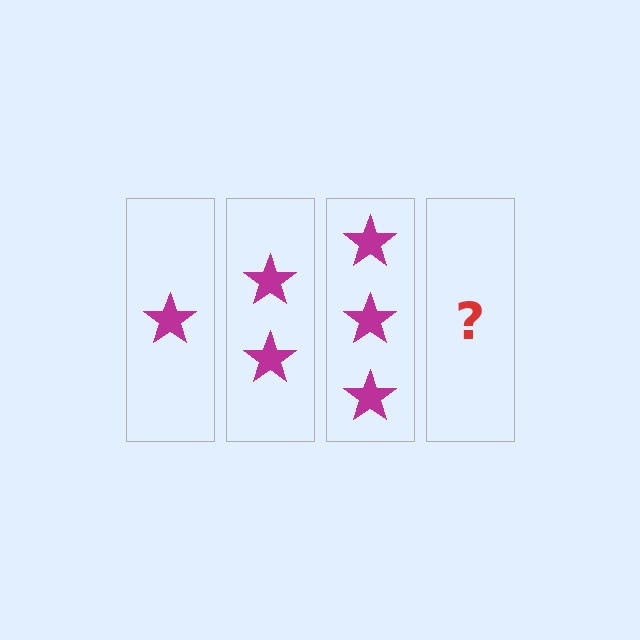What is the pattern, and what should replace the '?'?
The pattern is that each step adds one more star. The '?' should be 4 stars.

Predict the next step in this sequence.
The next step is 4 stars.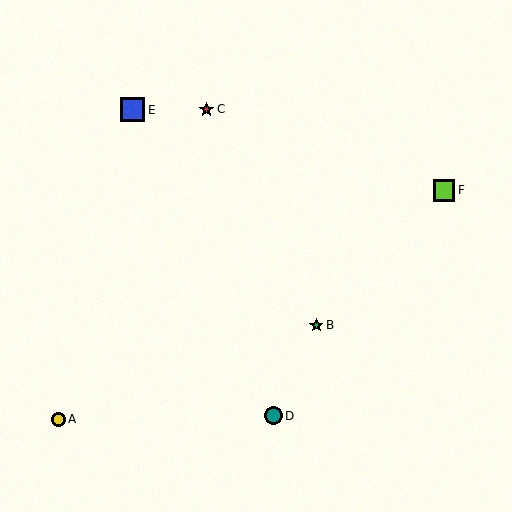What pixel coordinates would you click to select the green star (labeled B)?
Click at (316, 325) to select the green star B.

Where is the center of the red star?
The center of the red star is at (207, 109).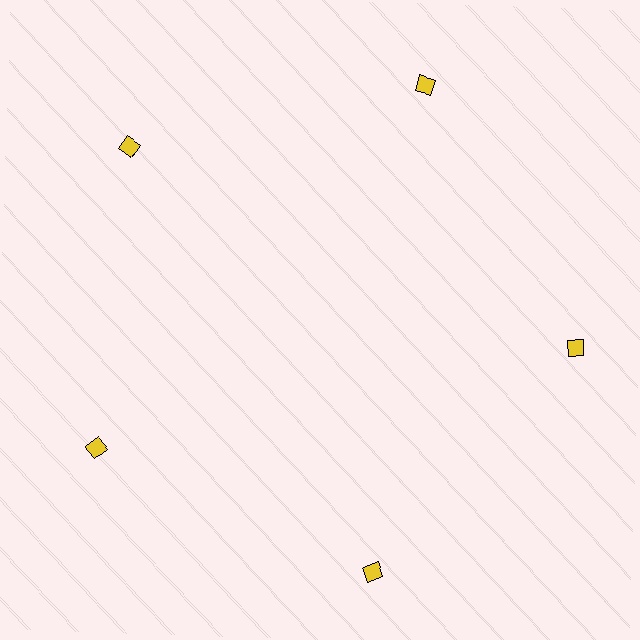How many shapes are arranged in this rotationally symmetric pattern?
There are 5 shapes, arranged in 5 groups of 1.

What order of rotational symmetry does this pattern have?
This pattern has 5-fold rotational symmetry.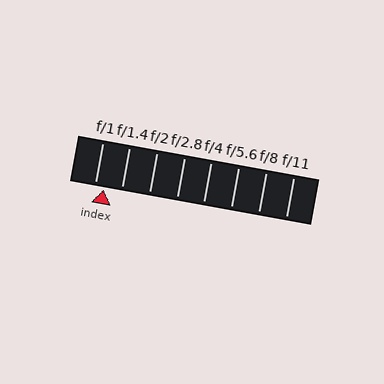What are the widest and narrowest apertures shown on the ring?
The widest aperture shown is f/1 and the narrowest is f/11.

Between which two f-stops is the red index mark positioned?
The index mark is between f/1 and f/1.4.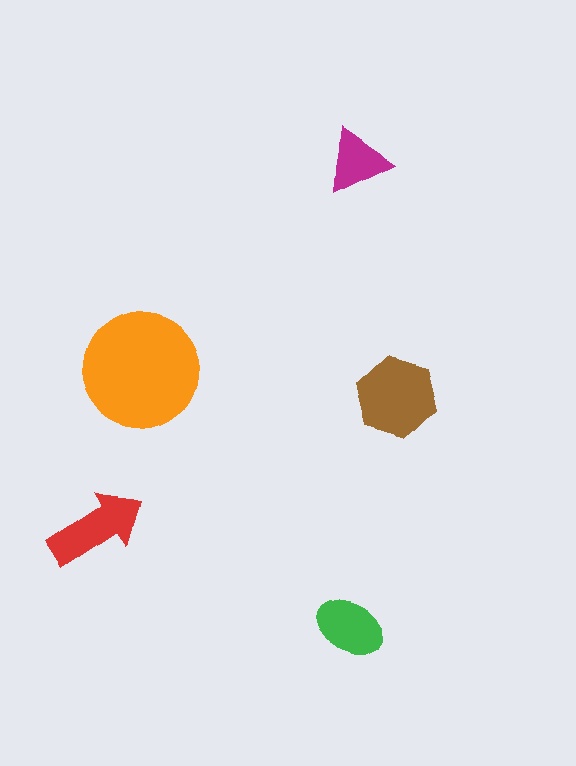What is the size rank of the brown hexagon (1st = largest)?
2nd.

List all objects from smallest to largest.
The magenta triangle, the green ellipse, the red arrow, the brown hexagon, the orange circle.